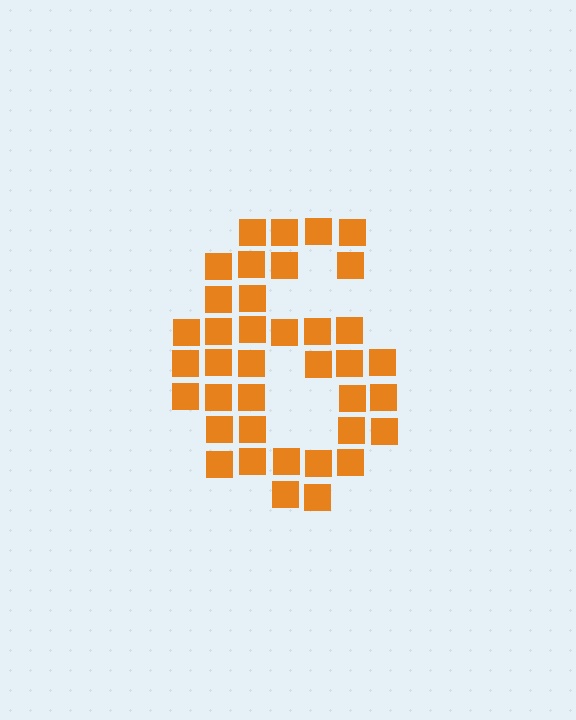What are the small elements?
The small elements are squares.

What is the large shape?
The large shape is the digit 6.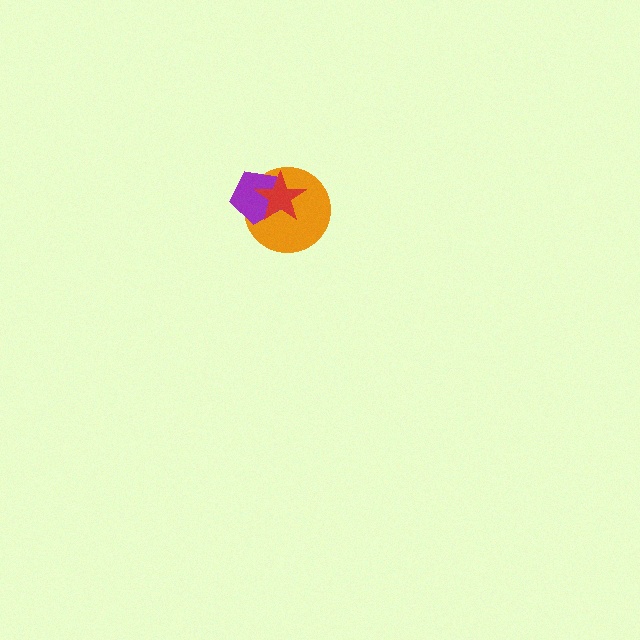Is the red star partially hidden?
No, no other shape covers it.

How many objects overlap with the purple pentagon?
2 objects overlap with the purple pentagon.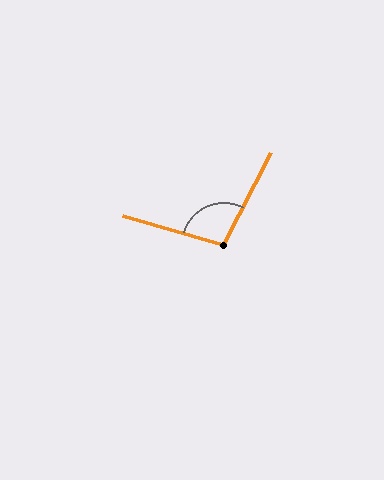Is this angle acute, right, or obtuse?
It is obtuse.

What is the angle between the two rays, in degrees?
Approximately 101 degrees.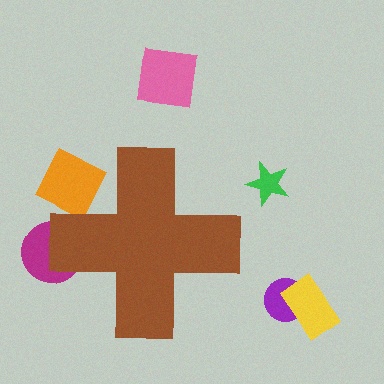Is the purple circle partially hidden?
No, the purple circle is fully visible.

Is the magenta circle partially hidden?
Yes, the magenta circle is partially hidden behind the brown cross.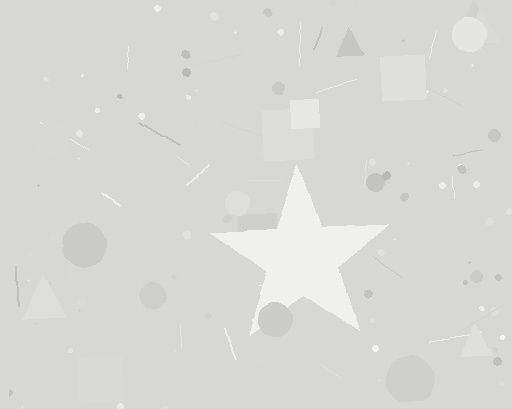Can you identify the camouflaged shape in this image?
The camouflaged shape is a star.